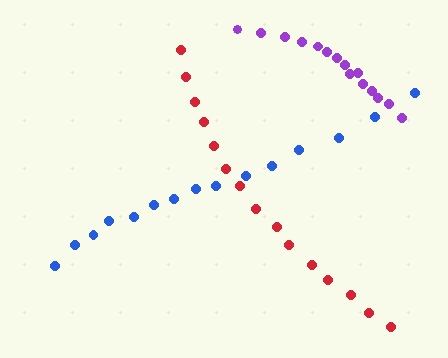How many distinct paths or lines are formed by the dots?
There are 3 distinct paths.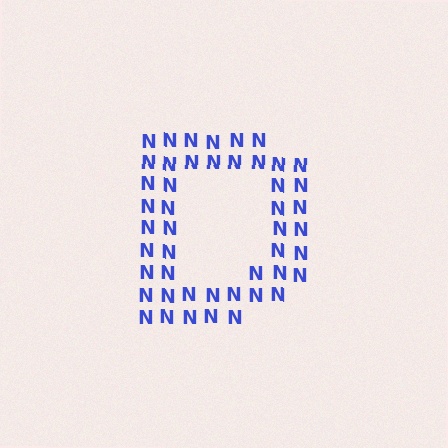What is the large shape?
The large shape is the letter D.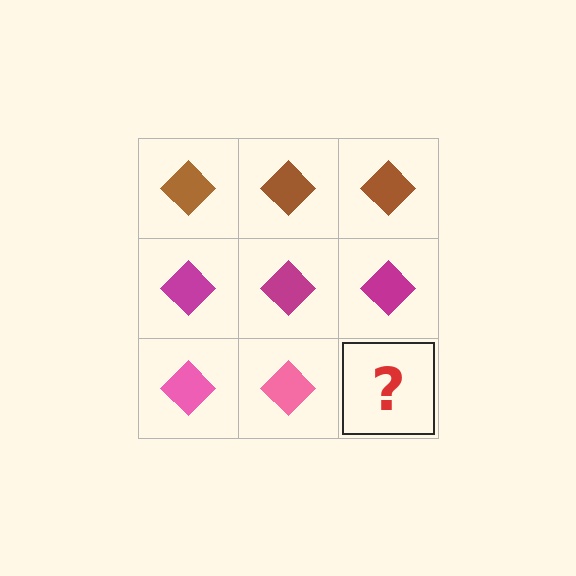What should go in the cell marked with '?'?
The missing cell should contain a pink diamond.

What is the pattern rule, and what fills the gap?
The rule is that each row has a consistent color. The gap should be filled with a pink diamond.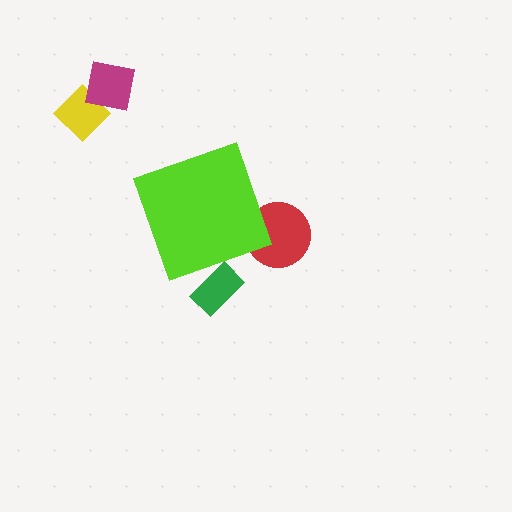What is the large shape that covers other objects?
A lime diamond.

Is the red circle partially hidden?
Yes, the red circle is partially hidden behind the lime diamond.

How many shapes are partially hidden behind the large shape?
2 shapes are partially hidden.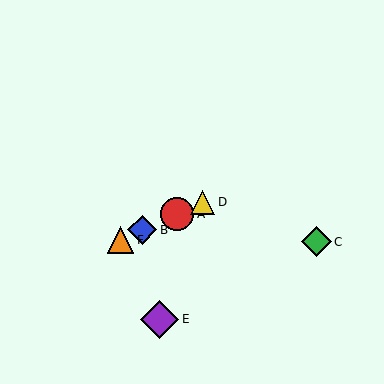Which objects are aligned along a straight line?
Objects A, B, D, F are aligned along a straight line.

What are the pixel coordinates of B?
Object B is at (142, 230).